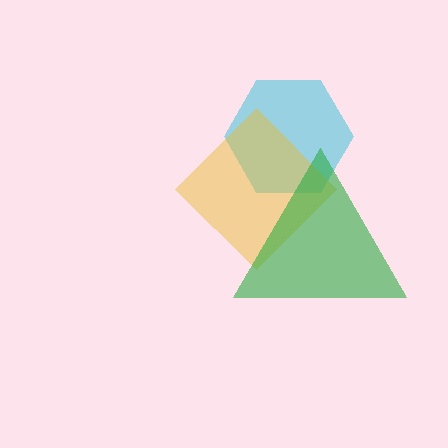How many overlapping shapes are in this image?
There are 3 overlapping shapes in the image.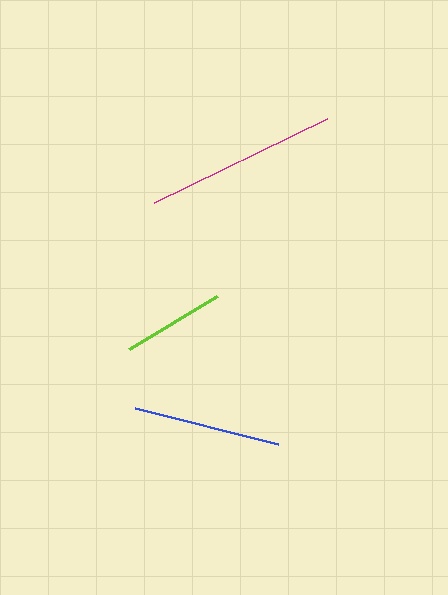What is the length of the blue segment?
The blue segment is approximately 147 pixels long.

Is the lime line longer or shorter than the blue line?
The blue line is longer than the lime line.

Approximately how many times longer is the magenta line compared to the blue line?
The magenta line is approximately 1.3 times the length of the blue line.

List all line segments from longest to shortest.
From longest to shortest: magenta, blue, lime.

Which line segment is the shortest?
The lime line is the shortest at approximately 103 pixels.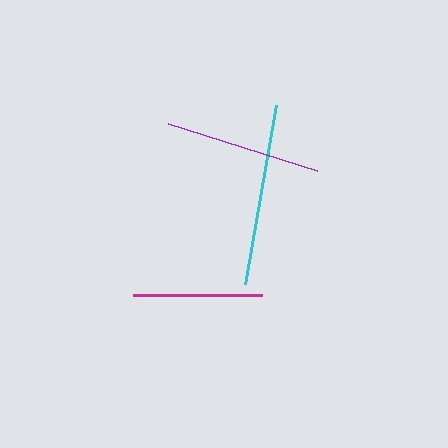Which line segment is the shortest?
The magenta line is the shortest at approximately 128 pixels.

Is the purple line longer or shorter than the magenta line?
The purple line is longer than the magenta line.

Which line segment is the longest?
The cyan line is the longest at approximately 182 pixels.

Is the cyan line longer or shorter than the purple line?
The cyan line is longer than the purple line.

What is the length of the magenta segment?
The magenta segment is approximately 128 pixels long.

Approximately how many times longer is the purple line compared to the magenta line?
The purple line is approximately 1.2 times the length of the magenta line.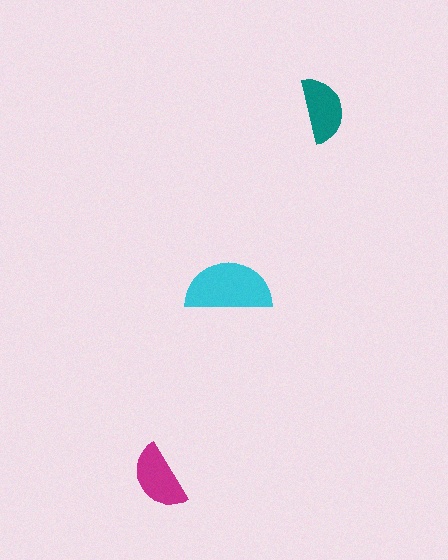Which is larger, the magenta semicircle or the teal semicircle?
The magenta one.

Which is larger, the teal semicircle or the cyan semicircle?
The cyan one.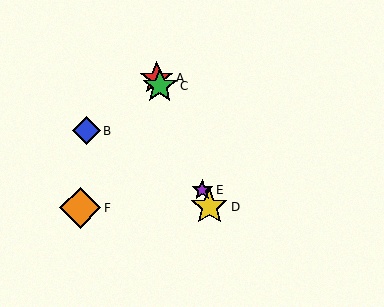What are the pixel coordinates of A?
Object A is at (157, 78).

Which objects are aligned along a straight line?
Objects A, C, D, E are aligned along a straight line.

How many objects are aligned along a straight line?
4 objects (A, C, D, E) are aligned along a straight line.